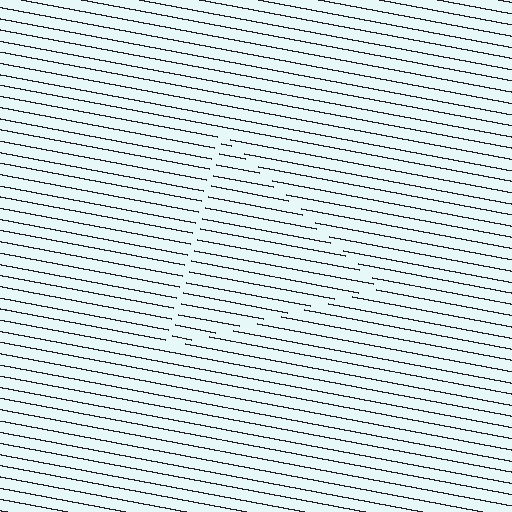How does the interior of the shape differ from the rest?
The interior of the shape contains the same grating, shifted by half a period — the contour is defined by the phase discontinuity where line-ends from the inner and outer gratings abut.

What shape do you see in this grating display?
An illusory triangle. The interior of the shape contains the same grating, shifted by half a period — the contour is defined by the phase discontinuity where line-ends from the inner and outer gratings abut.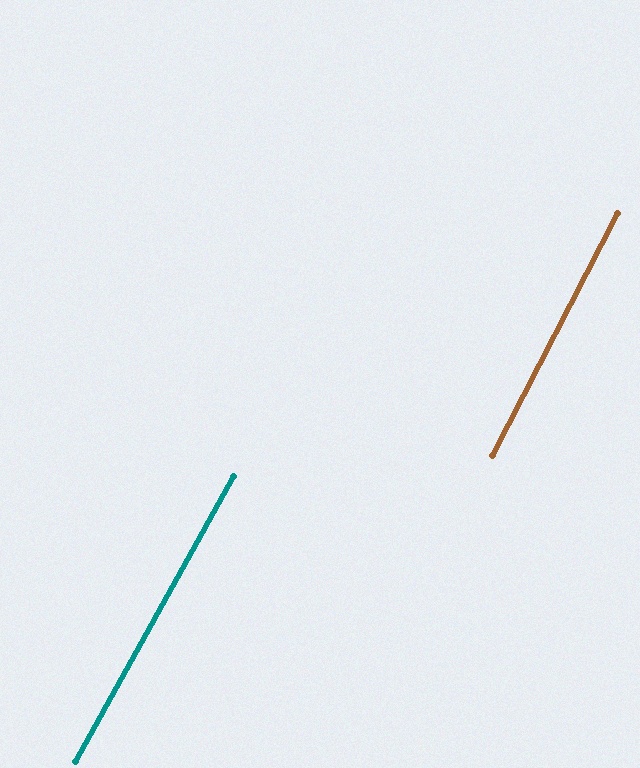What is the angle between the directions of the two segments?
Approximately 2 degrees.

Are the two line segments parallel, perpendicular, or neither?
Parallel — their directions differ by only 1.6°.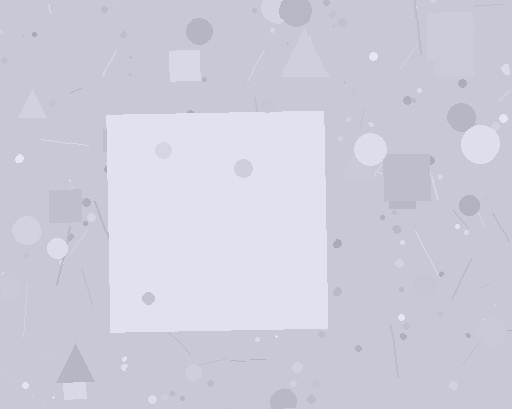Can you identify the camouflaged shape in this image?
The camouflaged shape is a square.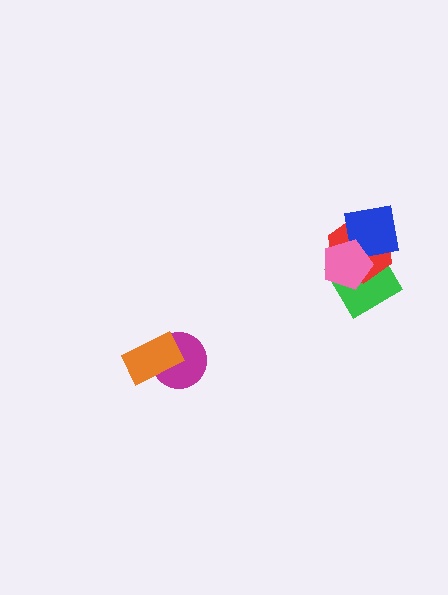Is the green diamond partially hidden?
Yes, it is partially covered by another shape.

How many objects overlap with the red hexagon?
3 objects overlap with the red hexagon.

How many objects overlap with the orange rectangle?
1 object overlaps with the orange rectangle.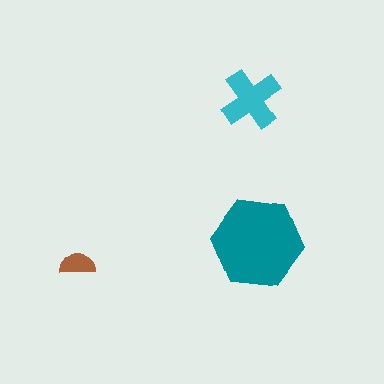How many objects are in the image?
There are 3 objects in the image.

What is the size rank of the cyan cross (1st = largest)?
2nd.